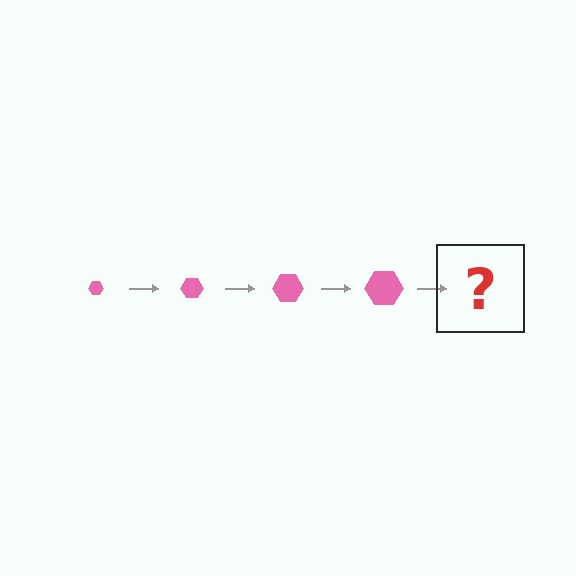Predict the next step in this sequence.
The next step is a pink hexagon, larger than the previous one.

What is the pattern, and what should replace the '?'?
The pattern is that the hexagon gets progressively larger each step. The '?' should be a pink hexagon, larger than the previous one.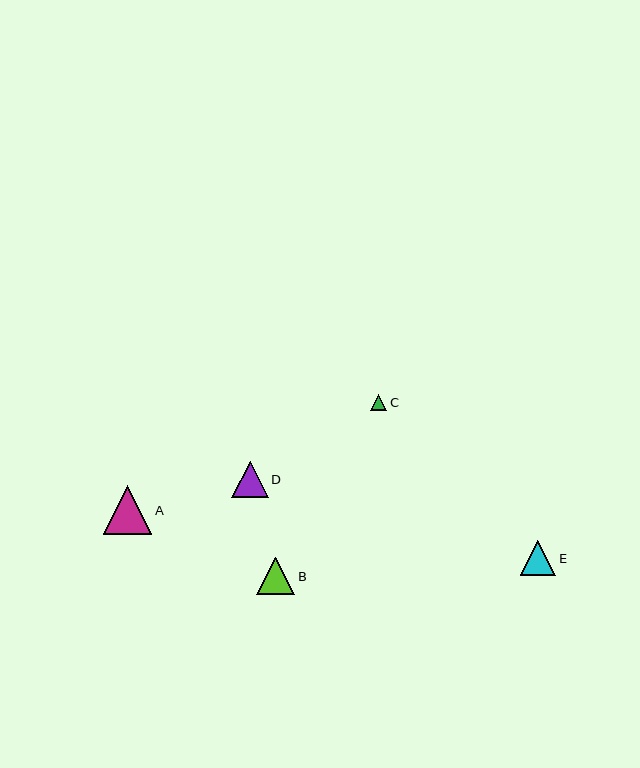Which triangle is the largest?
Triangle A is the largest with a size of approximately 48 pixels.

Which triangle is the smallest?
Triangle C is the smallest with a size of approximately 16 pixels.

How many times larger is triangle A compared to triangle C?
Triangle A is approximately 3.0 times the size of triangle C.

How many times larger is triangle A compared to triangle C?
Triangle A is approximately 3.0 times the size of triangle C.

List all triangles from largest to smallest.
From largest to smallest: A, B, D, E, C.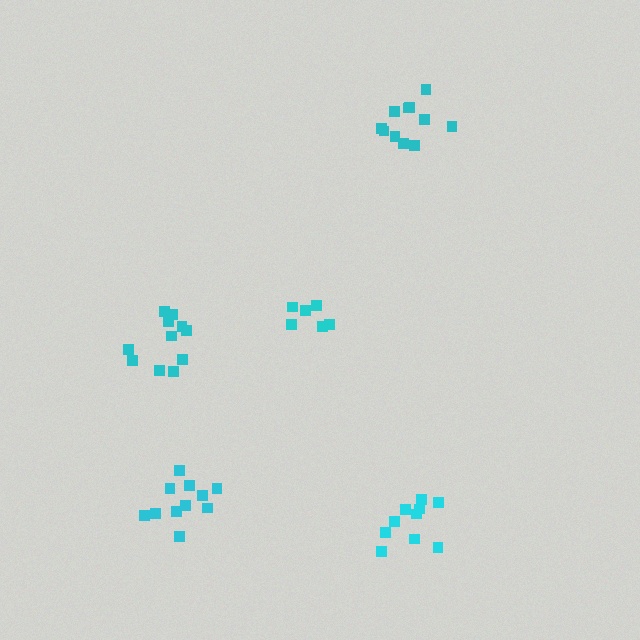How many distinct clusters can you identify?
There are 5 distinct clusters.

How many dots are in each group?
Group 1: 6 dots, Group 2: 11 dots, Group 3: 11 dots, Group 4: 10 dots, Group 5: 11 dots (49 total).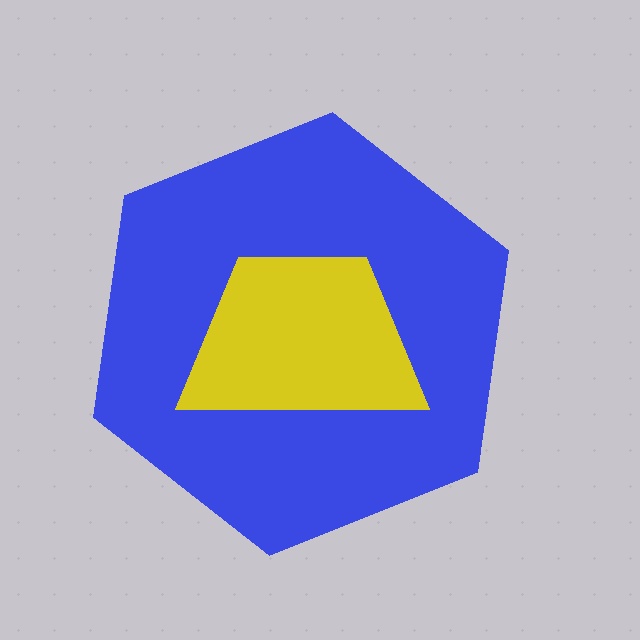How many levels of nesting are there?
2.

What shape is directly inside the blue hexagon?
The yellow trapezoid.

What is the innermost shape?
The yellow trapezoid.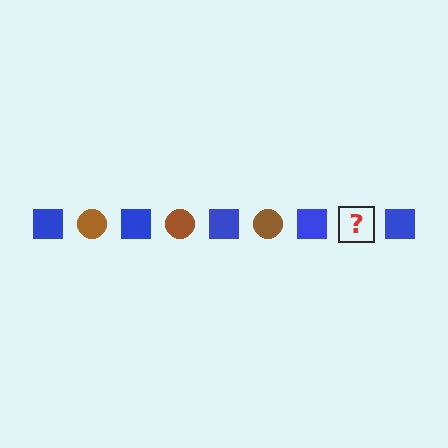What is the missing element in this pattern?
The missing element is a brown circle.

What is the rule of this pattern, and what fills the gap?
The rule is that the pattern alternates between blue square and brown circle. The gap should be filled with a brown circle.